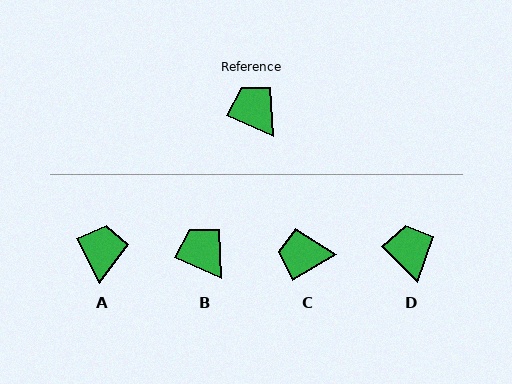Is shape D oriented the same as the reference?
No, it is off by about 21 degrees.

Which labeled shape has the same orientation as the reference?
B.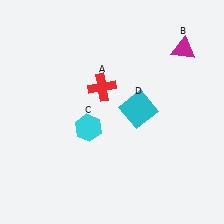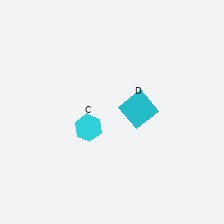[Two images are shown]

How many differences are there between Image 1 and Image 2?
There are 2 differences between the two images.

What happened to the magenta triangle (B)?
The magenta triangle (B) was removed in Image 2. It was in the top-right area of Image 1.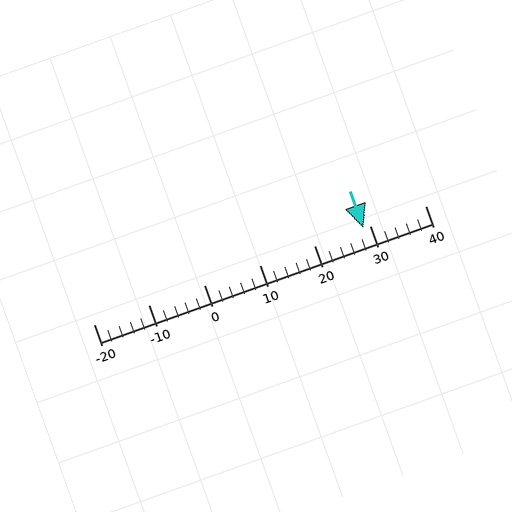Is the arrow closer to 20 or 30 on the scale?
The arrow is closer to 30.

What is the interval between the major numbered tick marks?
The major tick marks are spaced 10 units apart.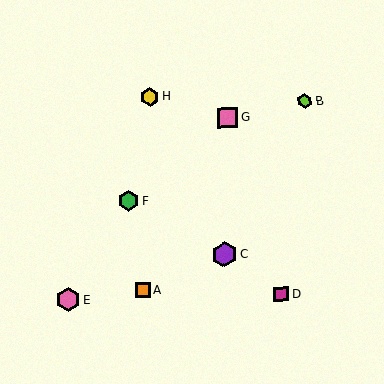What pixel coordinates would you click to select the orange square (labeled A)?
Click at (143, 290) to select the orange square A.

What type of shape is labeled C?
Shape C is a purple hexagon.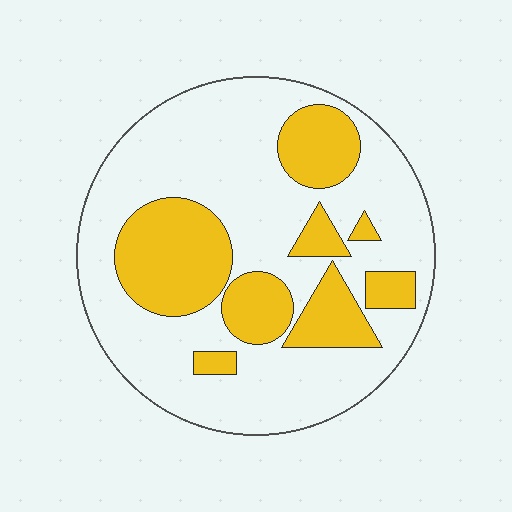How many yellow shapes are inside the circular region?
8.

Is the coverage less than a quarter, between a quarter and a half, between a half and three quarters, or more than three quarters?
Between a quarter and a half.